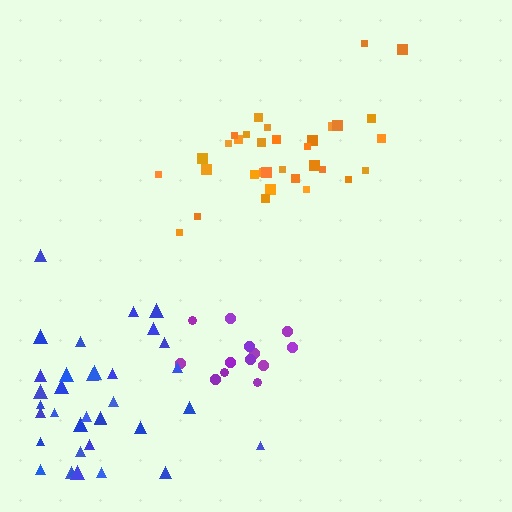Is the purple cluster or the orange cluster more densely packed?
Purple.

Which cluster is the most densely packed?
Purple.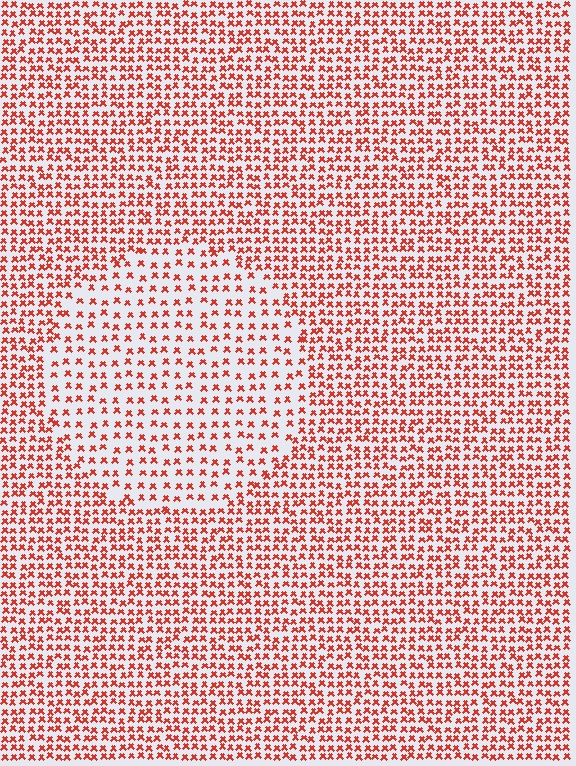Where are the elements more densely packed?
The elements are more densely packed outside the circle boundary.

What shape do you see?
I see a circle.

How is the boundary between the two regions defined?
The boundary is defined by a change in element density (approximately 1.8x ratio). All elements are the same color, size, and shape.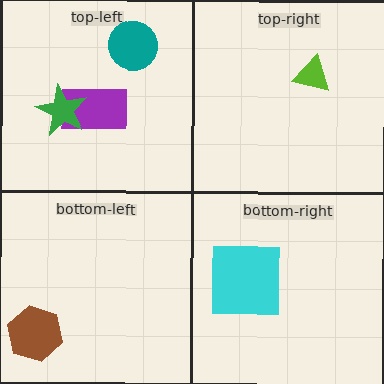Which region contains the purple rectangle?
The top-left region.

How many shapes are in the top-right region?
1.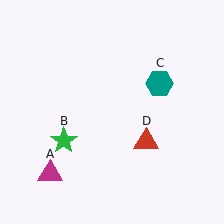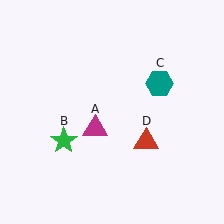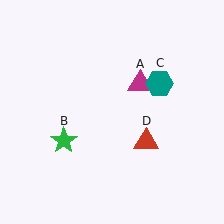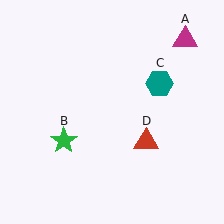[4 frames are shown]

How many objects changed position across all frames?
1 object changed position: magenta triangle (object A).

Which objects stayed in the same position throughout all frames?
Green star (object B) and teal hexagon (object C) and red triangle (object D) remained stationary.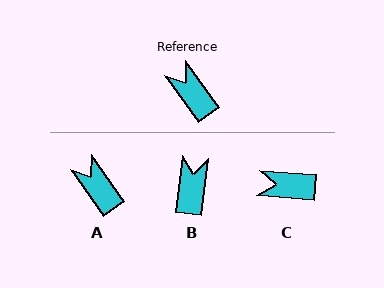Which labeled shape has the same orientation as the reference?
A.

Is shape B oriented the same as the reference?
No, it is off by about 42 degrees.